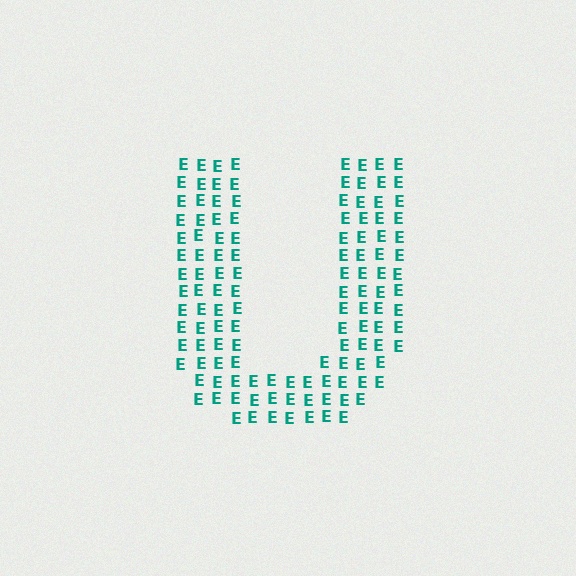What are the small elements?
The small elements are letter E's.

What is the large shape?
The large shape is the letter U.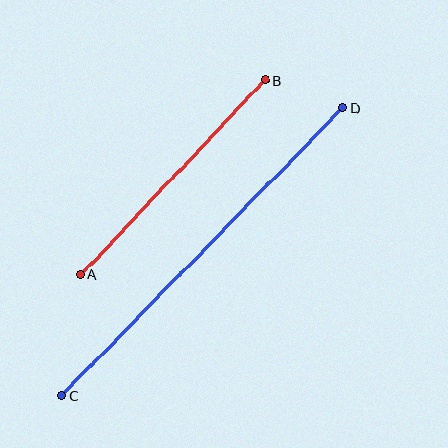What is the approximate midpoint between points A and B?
The midpoint is at approximately (173, 177) pixels.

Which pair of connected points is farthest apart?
Points C and D are farthest apart.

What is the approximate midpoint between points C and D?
The midpoint is at approximately (202, 252) pixels.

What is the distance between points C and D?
The distance is approximately 402 pixels.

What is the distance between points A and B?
The distance is approximately 268 pixels.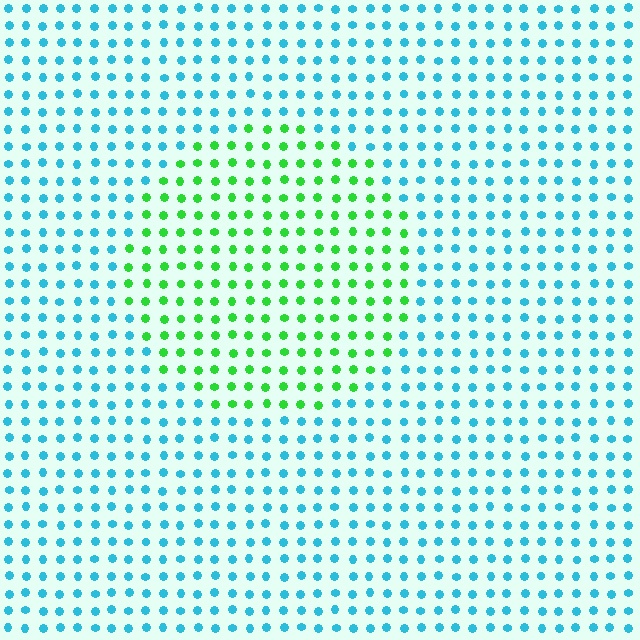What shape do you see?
I see a circle.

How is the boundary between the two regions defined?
The boundary is defined purely by a slight shift in hue (about 66 degrees). Spacing, size, and orientation are identical on both sides.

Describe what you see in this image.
The image is filled with small cyan elements in a uniform arrangement. A circle-shaped region is visible where the elements are tinted to a slightly different hue, forming a subtle color boundary.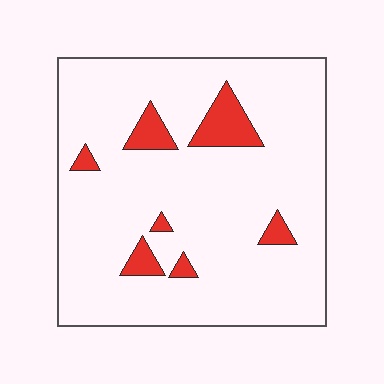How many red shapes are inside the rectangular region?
7.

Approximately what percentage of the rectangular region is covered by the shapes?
Approximately 10%.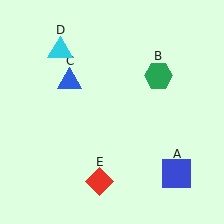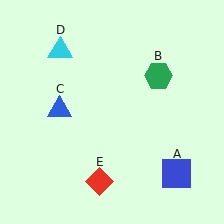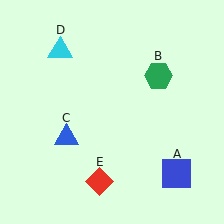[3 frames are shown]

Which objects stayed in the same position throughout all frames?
Blue square (object A) and green hexagon (object B) and cyan triangle (object D) and red diamond (object E) remained stationary.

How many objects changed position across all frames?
1 object changed position: blue triangle (object C).